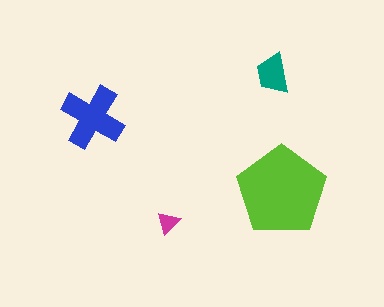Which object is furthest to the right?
The lime pentagon is rightmost.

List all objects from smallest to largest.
The magenta triangle, the teal trapezoid, the blue cross, the lime pentagon.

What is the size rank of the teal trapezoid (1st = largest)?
3rd.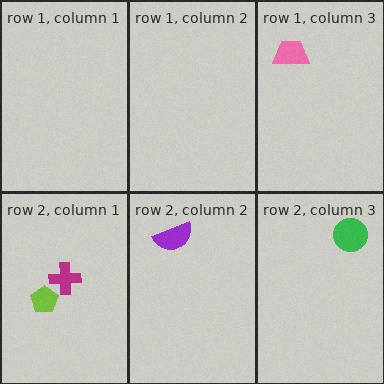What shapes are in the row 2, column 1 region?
The lime pentagon, the magenta cross.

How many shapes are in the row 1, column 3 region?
1.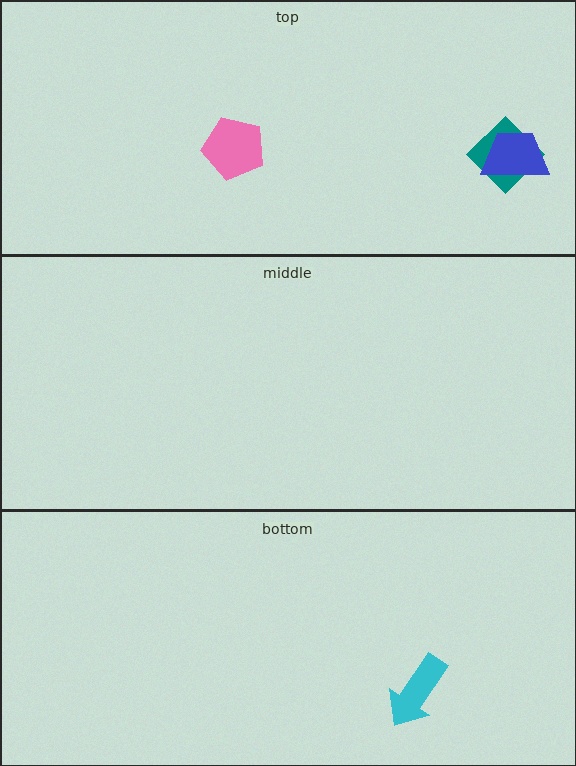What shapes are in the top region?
The pink pentagon, the teal diamond, the blue trapezoid.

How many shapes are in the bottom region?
1.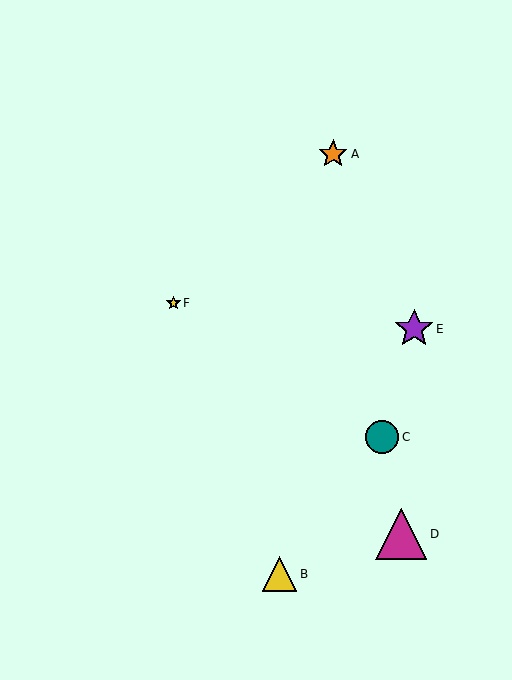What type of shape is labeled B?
Shape B is a yellow triangle.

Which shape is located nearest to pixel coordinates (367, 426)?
The teal circle (labeled C) at (382, 437) is nearest to that location.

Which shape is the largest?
The magenta triangle (labeled D) is the largest.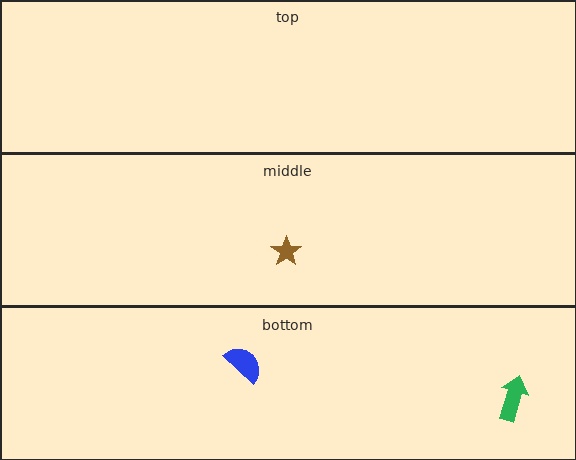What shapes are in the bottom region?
The green arrow, the blue semicircle.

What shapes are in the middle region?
The brown star.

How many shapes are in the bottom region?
2.